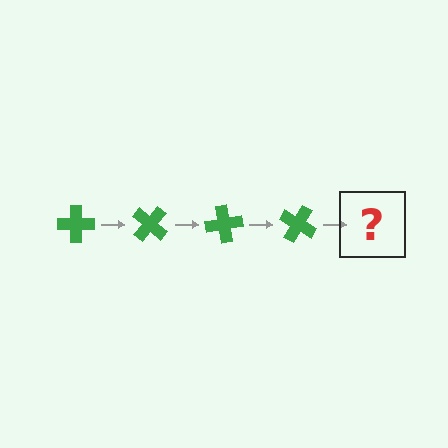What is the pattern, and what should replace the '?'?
The pattern is that the cross rotates 40 degrees each step. The '?' should be a green cross rotated 160 degrees.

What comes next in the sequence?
The next element should be a green cross rotated 160 degrees.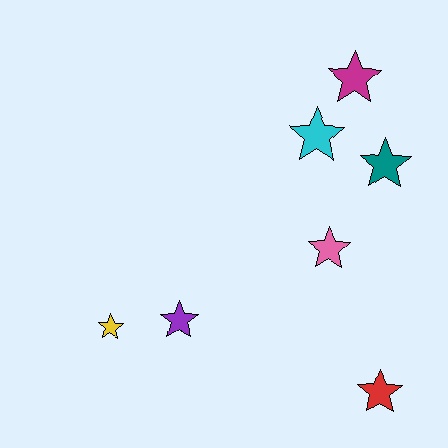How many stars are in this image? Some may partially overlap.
There are 7 stars.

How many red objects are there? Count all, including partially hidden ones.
There is 1 red object.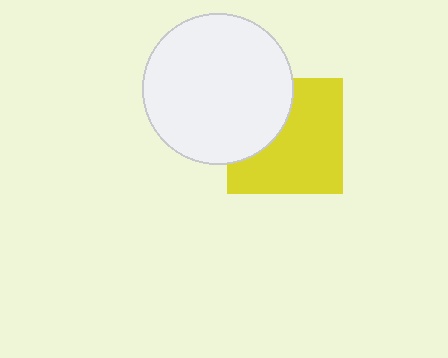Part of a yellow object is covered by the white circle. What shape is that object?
It is a square.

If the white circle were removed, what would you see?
You would see the complete yellow square.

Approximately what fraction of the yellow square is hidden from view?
Roughly 34% of the yellow square is hidden behind the white circle.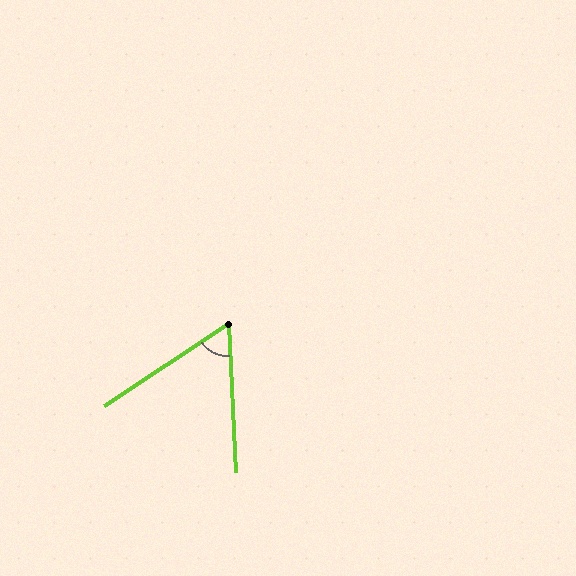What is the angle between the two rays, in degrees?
Approximately 59 degrees.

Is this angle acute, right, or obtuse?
It is acute.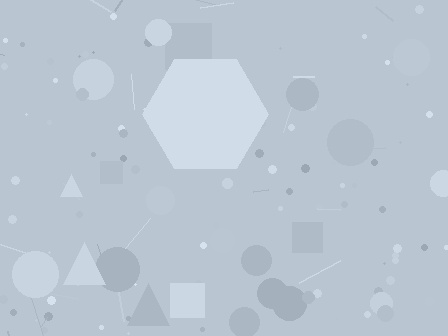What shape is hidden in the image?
A hexagon is hidden in the image.